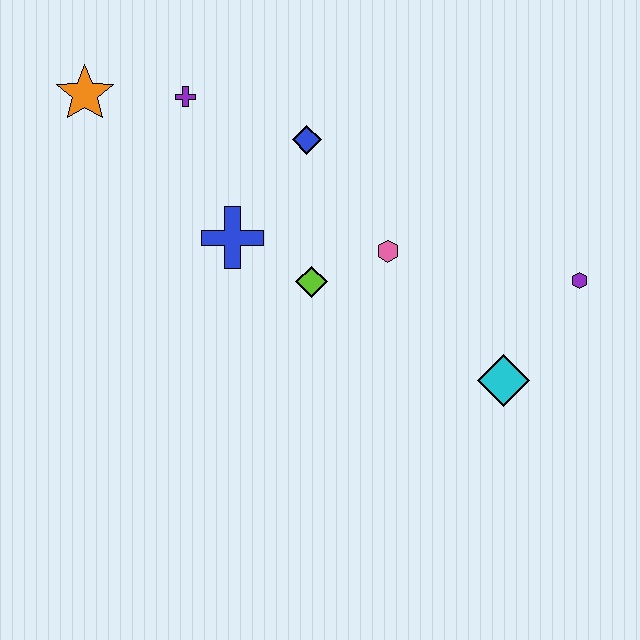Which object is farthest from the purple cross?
The purple hexagon is farthest from the purple cross.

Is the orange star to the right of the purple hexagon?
No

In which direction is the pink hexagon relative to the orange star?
The pink hexagon is to the right of the orange star.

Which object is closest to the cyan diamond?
The purple hexagon is closest to the cyan diamond.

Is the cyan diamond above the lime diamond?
No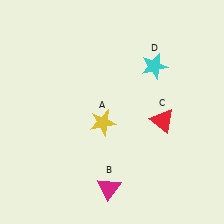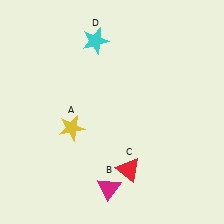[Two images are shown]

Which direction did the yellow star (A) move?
The yellow star (A) moved left.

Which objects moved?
The objects that moved are: the yellow star (A), the red triangle (C), the cyan star (D).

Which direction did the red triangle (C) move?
The red triangle (C) moved down.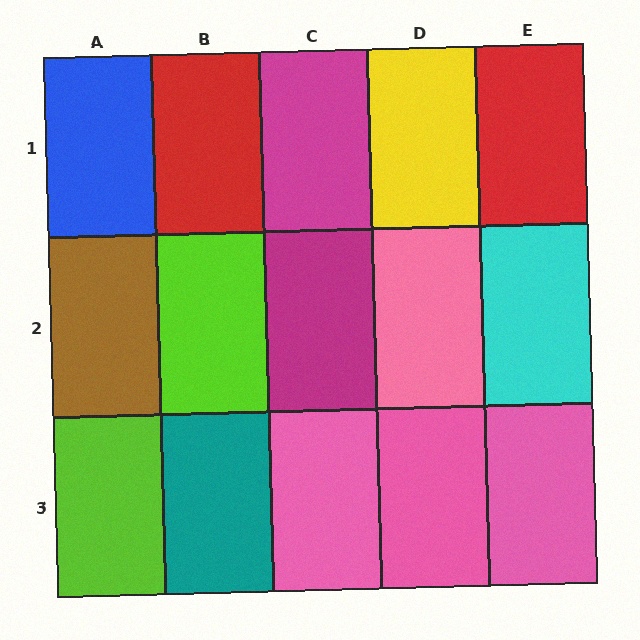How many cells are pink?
4 cells are pink.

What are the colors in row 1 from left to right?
Blue, red, magenta, yellow, red.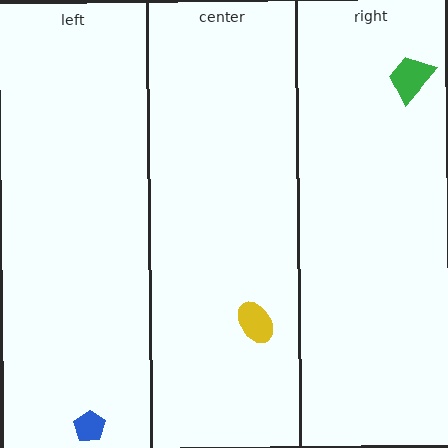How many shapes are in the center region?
1.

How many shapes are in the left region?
1.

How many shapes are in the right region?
1.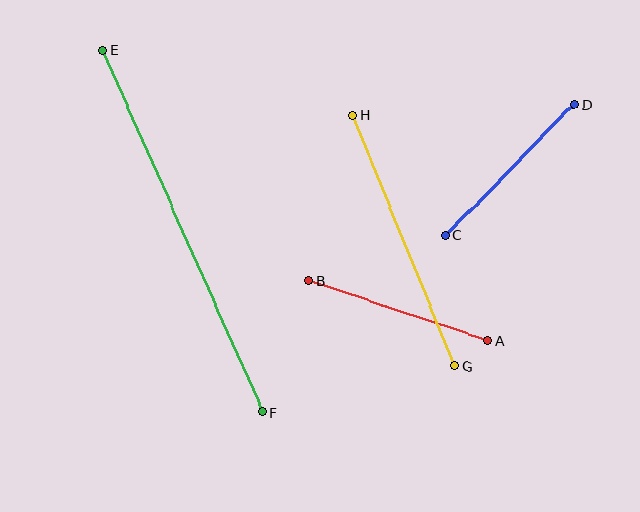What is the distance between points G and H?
The distance is approximately 270 pixels.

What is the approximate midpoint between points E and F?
The midpoint is at approximately (183, 231) pixels.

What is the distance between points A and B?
The distance is approximately 189 pixels.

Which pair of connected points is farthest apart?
Points E and F are farthest apart.